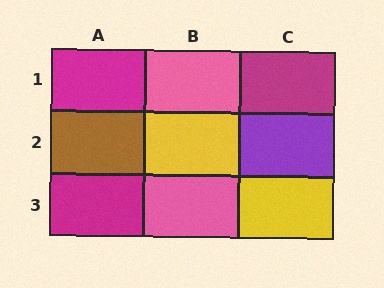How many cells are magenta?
3 cells are magenta.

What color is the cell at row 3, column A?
Magenta.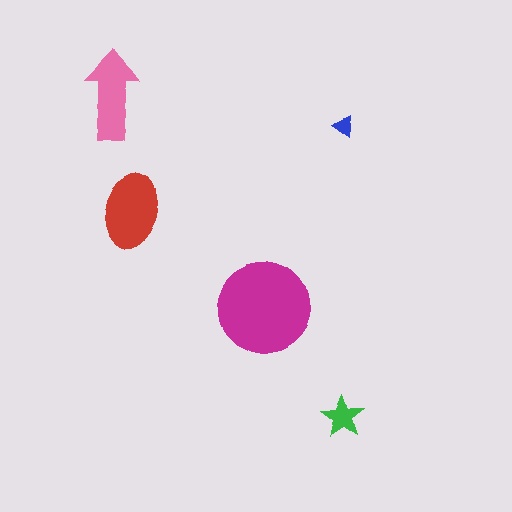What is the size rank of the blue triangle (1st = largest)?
5th.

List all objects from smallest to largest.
The blue triangle, the green star, the pink arrow, the red ellipse, the magenta circle.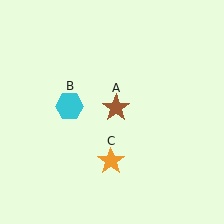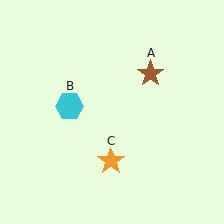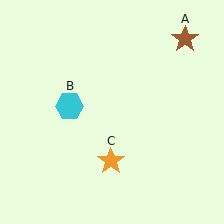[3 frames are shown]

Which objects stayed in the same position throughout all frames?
Cyan hexagon (object B) and orange star (object C) remained stationary.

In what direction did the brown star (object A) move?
The brown star (object A) moved up and to the right.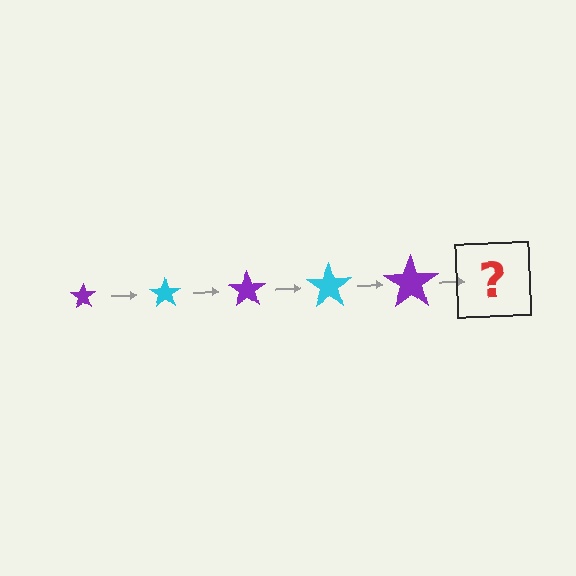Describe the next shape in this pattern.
It should be a cyan star, larger than the previous one.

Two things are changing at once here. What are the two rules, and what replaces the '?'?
The two rules are that the star grows larger each step and the color cycles through purple and cyan. The '?' should be a cyan star, larger than the previous one.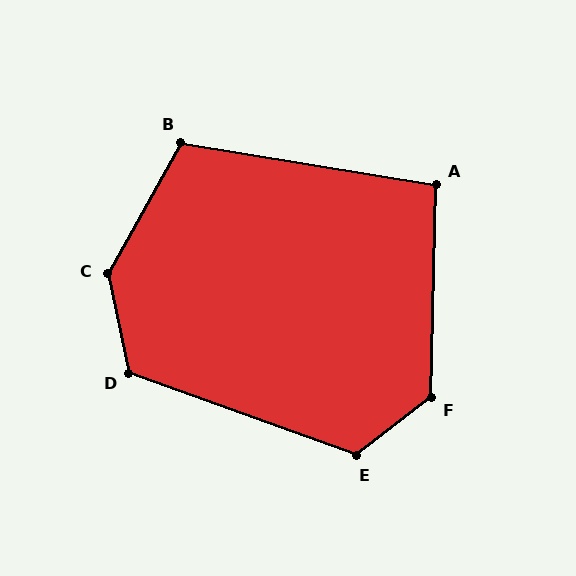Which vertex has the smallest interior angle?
A, at approximately 98 degrees.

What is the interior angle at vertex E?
Approximately 123 degrees (obtuse).